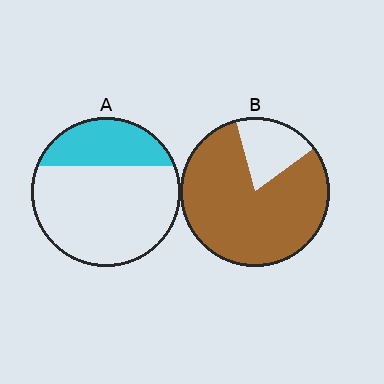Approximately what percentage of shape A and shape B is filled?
A is approximately 30% and B is approximately 80%.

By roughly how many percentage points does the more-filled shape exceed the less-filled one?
By roughly 55 percentage points (B over A).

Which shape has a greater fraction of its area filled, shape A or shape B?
Shape B.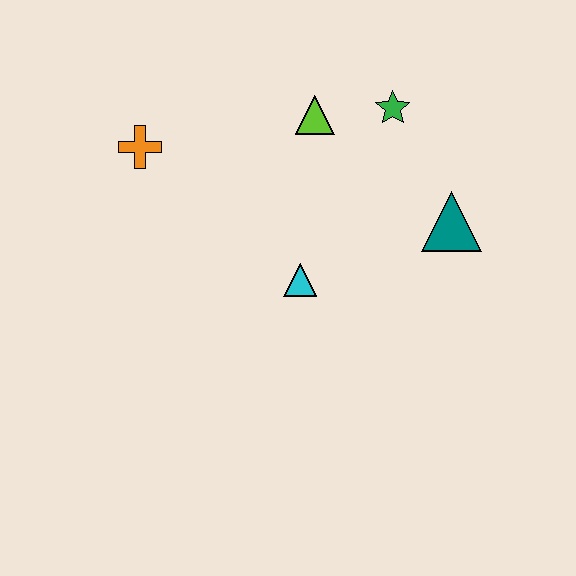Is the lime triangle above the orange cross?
Yes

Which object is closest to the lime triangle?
The green star is closest to the lime triangle.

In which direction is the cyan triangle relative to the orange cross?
The cyan triangle is to the right of the orange cross.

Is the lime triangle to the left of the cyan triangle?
No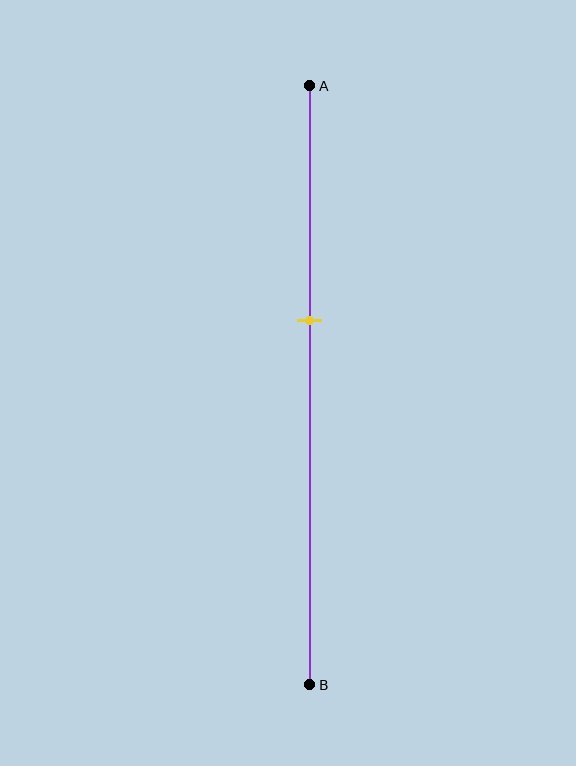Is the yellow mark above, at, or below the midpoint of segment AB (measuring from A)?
The yellow mark is above the midpoint of segment AB.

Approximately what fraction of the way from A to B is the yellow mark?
The yellow mark is approximately 40% of the way from A to B.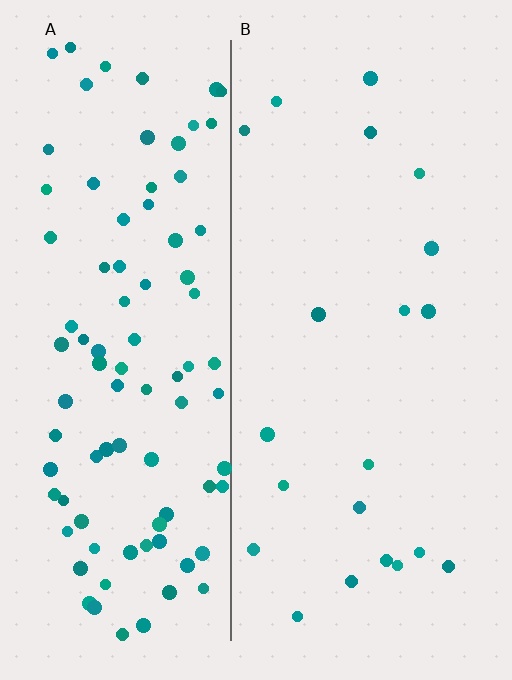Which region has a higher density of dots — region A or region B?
A (the left).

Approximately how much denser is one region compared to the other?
Approximately 4.5× — region A over region B.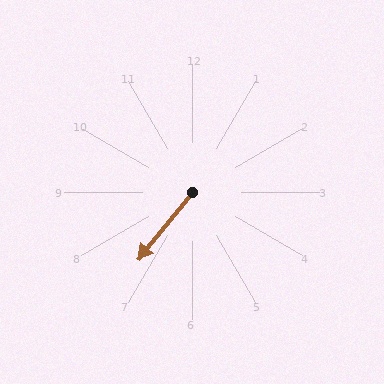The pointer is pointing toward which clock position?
Roughly 7 o'clock.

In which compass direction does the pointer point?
Southwest.